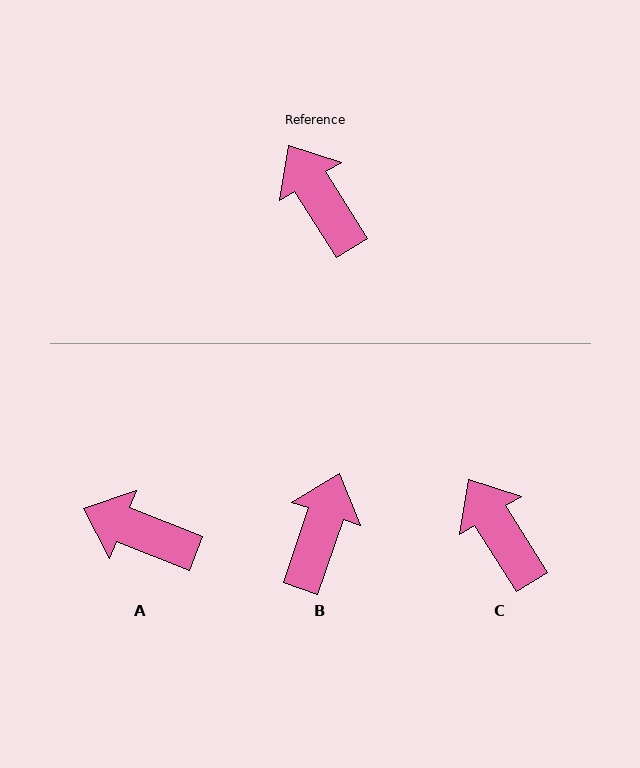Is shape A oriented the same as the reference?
No, it is off by about 37 degrees.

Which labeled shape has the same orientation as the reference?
C.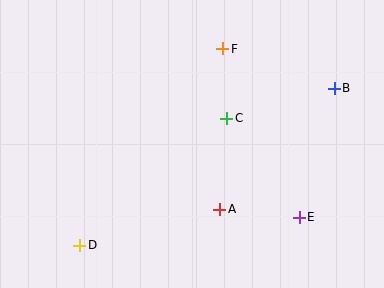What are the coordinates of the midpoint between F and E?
The midpoint between F and E is at (261, 133).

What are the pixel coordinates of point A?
Point A is at (220, 209).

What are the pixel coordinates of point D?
Point D is at (80, 245).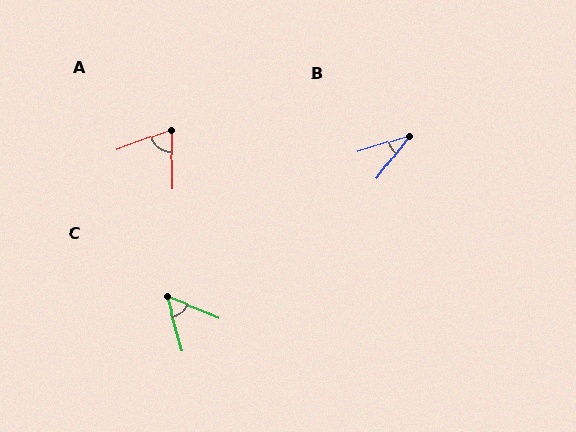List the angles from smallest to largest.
B (36°), C (53°), A (71°).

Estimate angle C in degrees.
Approximately 53 degrees.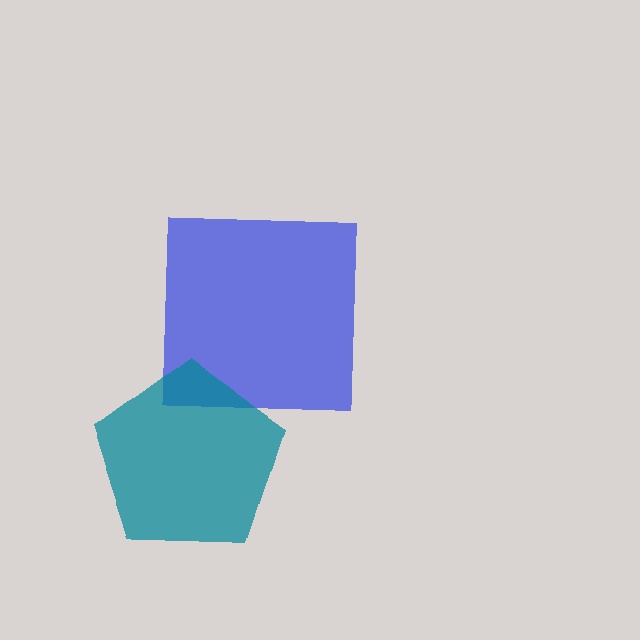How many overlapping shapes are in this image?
There are 2 overlapping shapes in the image.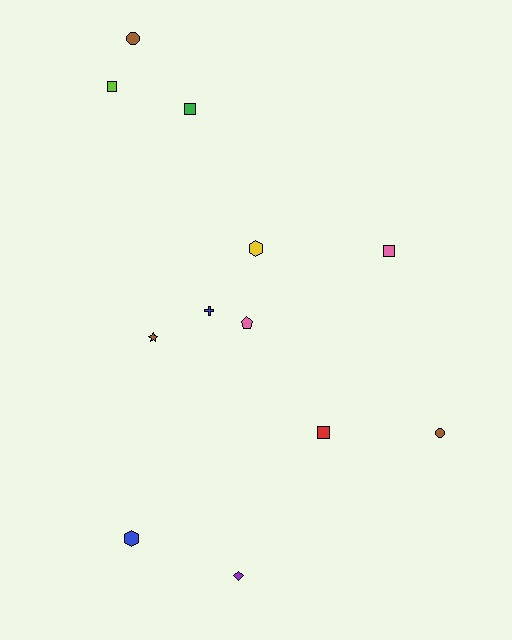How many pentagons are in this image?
There is 1 pentagon.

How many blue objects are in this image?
There are 2 blue objects.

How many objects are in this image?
There are 12 objects.